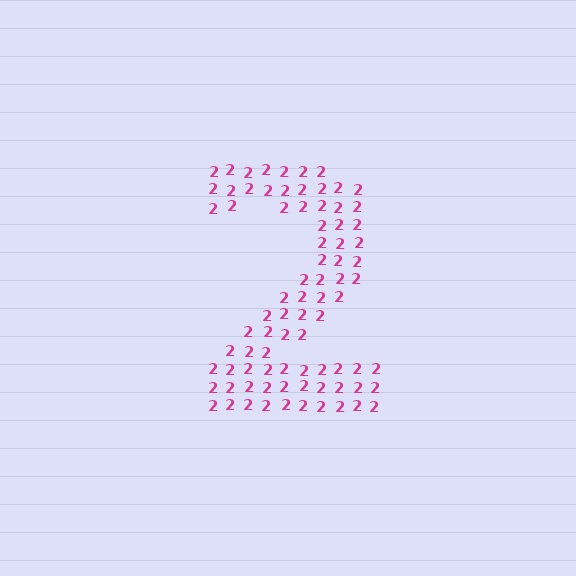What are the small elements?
The small elements are digit 2's.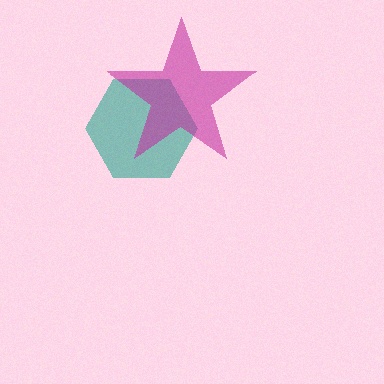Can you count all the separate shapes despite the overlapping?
Yes, there are 2 separate shapes.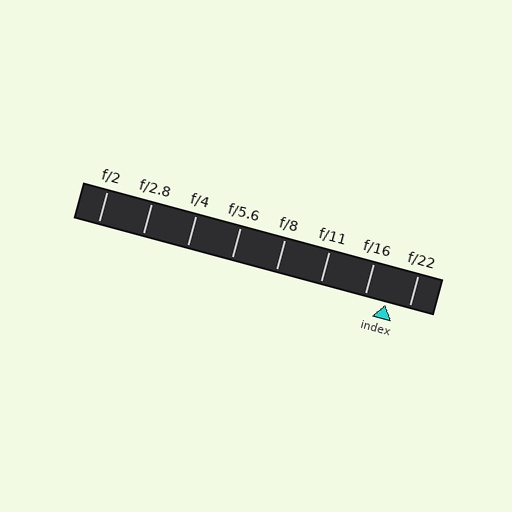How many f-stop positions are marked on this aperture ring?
There are 8 f-stop positions marked.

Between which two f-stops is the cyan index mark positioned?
The index mark is between f/16 and f/22.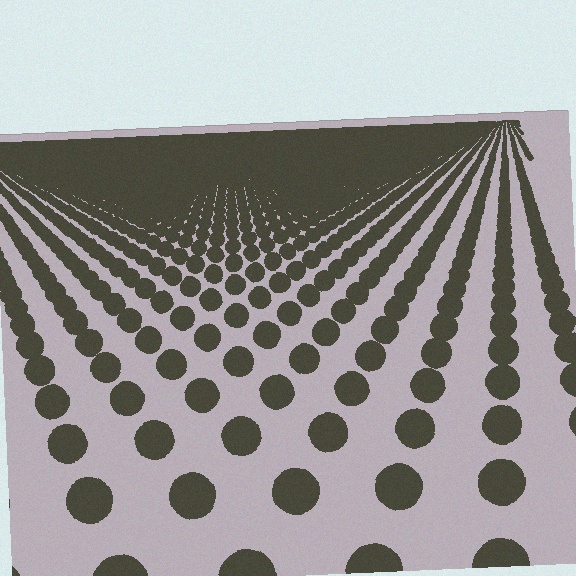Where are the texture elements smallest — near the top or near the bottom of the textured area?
Near the top.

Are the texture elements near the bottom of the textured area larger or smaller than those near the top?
Larger. Near the bottom, elements are closer to the viewer and appear at a bigger on-screen size.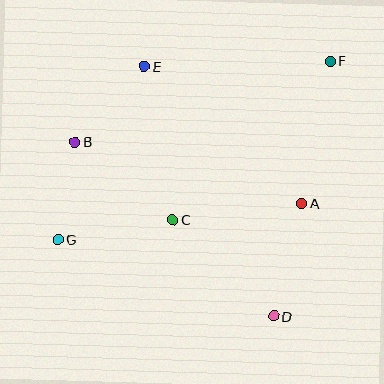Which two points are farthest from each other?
Points F and G are farthest from each other.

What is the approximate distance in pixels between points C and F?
The distance between C and F is approximately 223 pixels.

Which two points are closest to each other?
Points B and G are closest to each other.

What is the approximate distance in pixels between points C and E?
The distance between C and E is approximately 156 pixels.